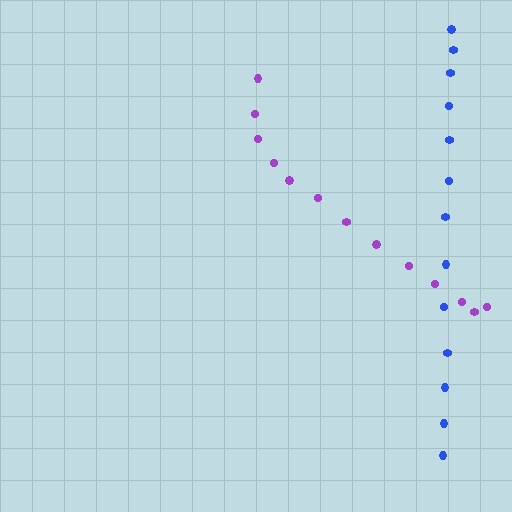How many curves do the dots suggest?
There are 2 distinct paths.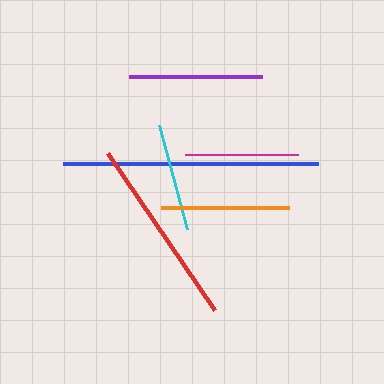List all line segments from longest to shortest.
From longest to shortest: blue, red, purple, orange, magenta, cyan.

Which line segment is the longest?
The blue line is the longest at approximately 255 pixels.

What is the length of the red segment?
The red segment is approximately 190 pixels long.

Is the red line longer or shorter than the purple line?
The red line is longer than the purple line.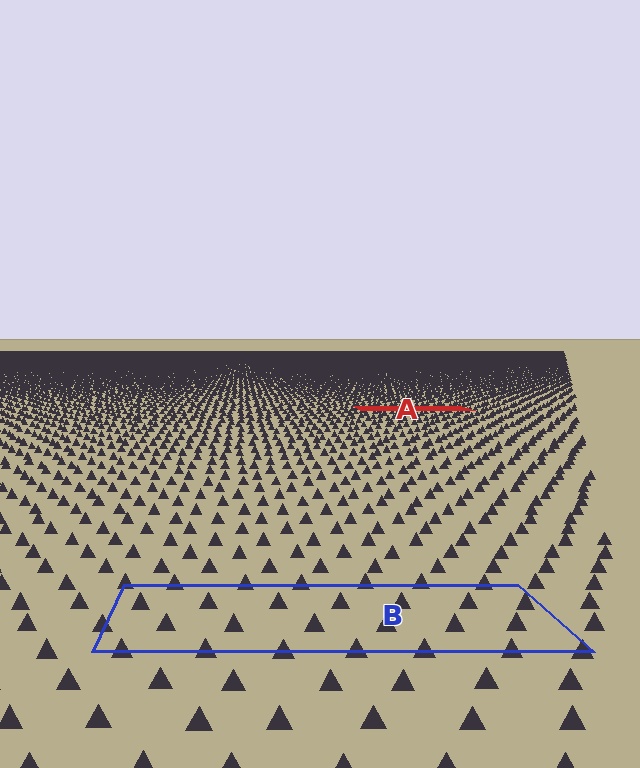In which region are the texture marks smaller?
The texture marks are smaller in region A, because it is farther away.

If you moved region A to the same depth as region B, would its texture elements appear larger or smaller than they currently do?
They would appear larger. At a closer depth, the same texture elements are projected at a bigger on-screen size.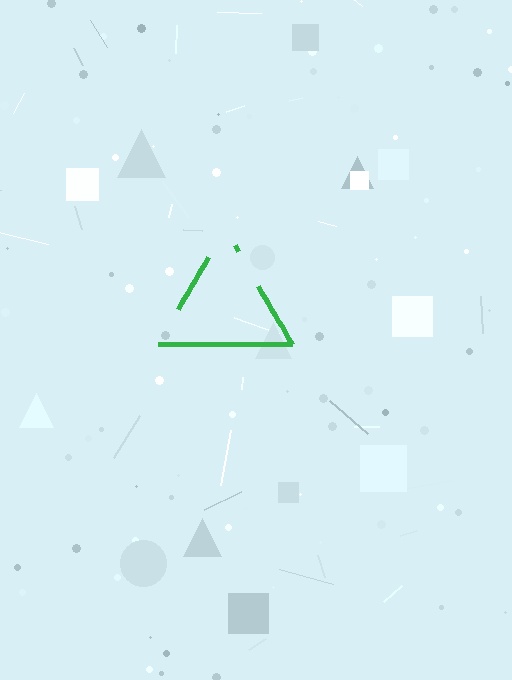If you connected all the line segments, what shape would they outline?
They would outline a triangle.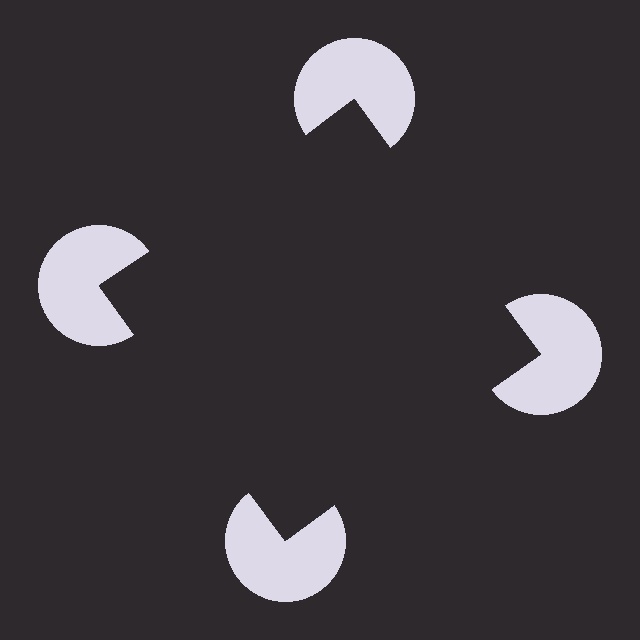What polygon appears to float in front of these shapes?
An illusory square — its edges are inferred from the aligned wedge cuts in the pac-man discs, not physically drawn.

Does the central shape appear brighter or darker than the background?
It typically appears slightly darker than the background, even though no actual brightness change is drawn.